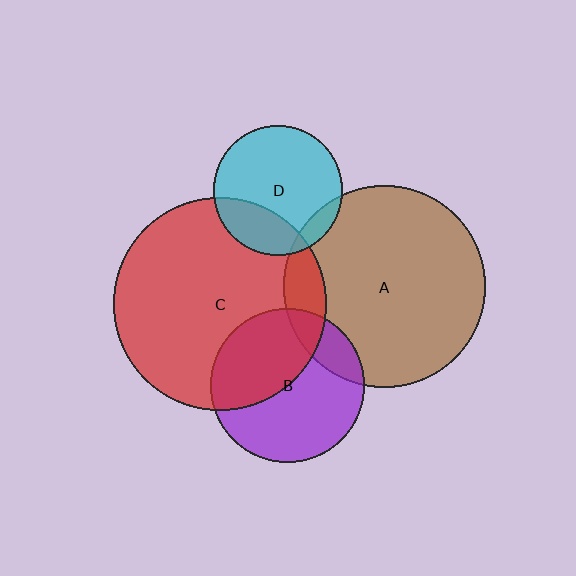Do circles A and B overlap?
Yes.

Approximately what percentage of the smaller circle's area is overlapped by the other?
Approximately 15%.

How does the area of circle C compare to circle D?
Approximately 2.7 times.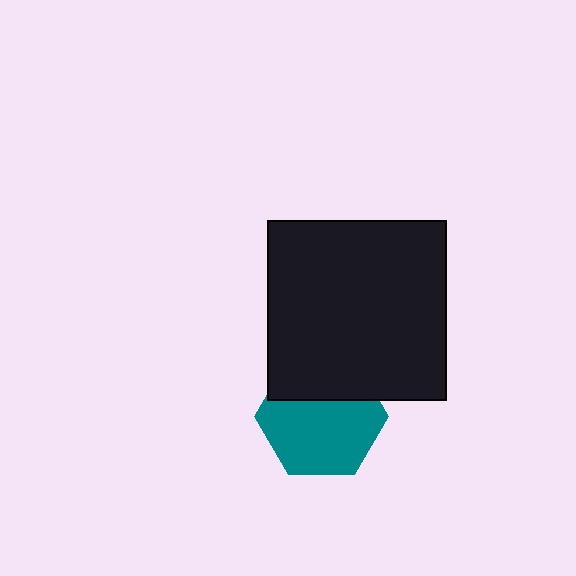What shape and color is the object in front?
The object in front is a black square.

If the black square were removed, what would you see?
You would see the complete teal hexagon.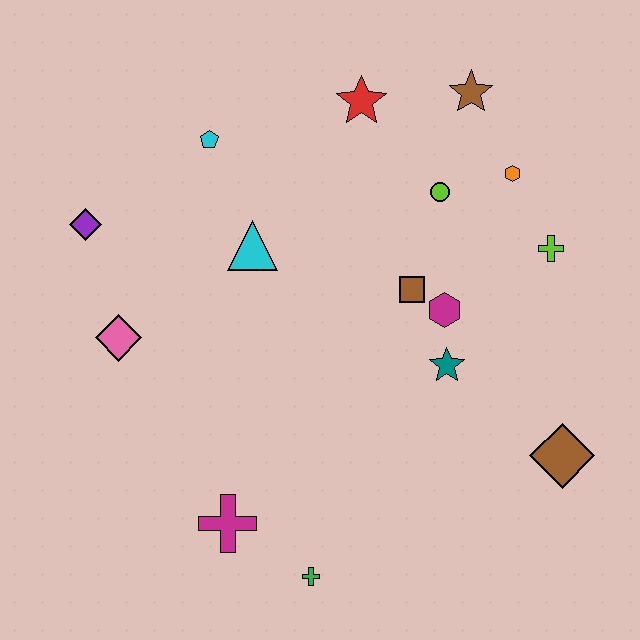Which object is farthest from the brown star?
The green cross is farthest from the brown star.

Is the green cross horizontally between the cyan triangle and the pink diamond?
No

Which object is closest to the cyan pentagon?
The cyan triangle is closest to the cyan pentagon.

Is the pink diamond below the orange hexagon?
Yes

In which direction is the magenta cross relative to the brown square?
The magenta cross is below the brown square.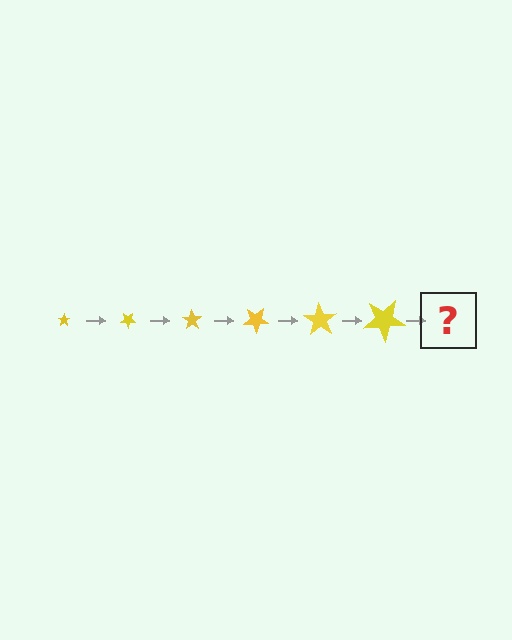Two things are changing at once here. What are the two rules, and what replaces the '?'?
The two rules are that the star grows larger each step and it rotates 35 degrees each step. The '?' should be a star, larger than the previous one and rotated 210 degrees from the start.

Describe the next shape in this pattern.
It should be a star, larger than the previous one and rotated 210 degrees from the start.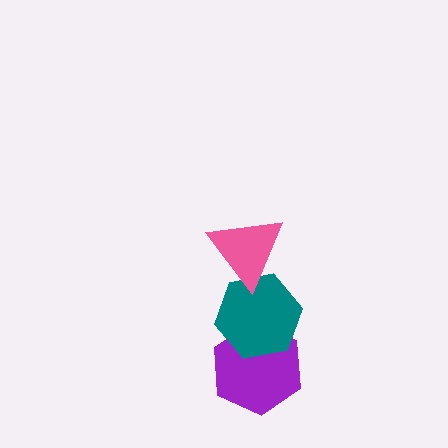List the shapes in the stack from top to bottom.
From top to bottom: the pink triangle, the teal hexagon, the purple hexagon.